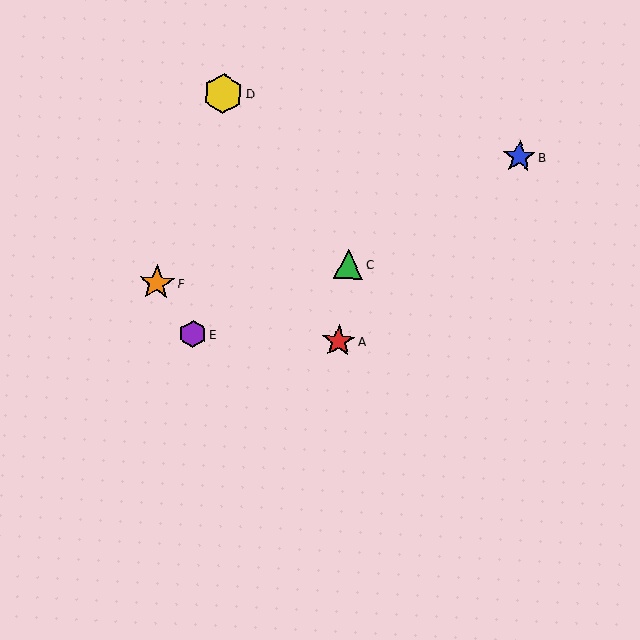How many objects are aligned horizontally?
2 objects (A, E) are aligned horizontally.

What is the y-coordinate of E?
Object E is at y≈334.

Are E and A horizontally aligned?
Yes, both are at y≈334.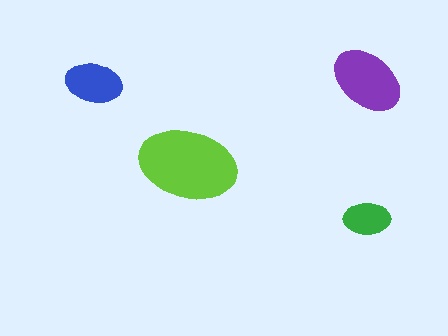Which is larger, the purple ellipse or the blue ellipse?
The purple one.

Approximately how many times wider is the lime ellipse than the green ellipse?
About 2 times wider.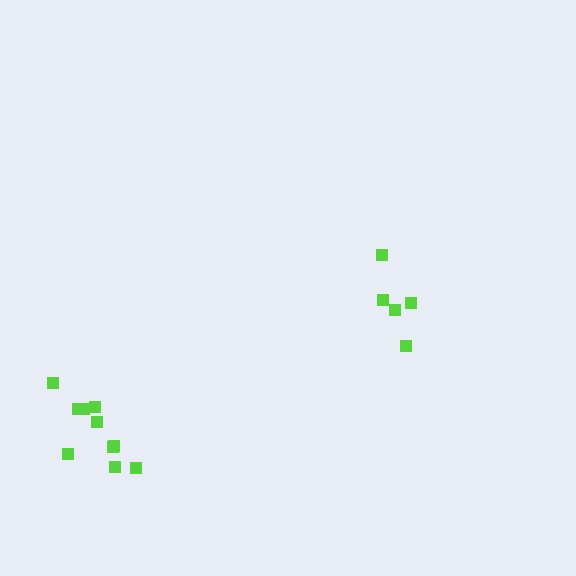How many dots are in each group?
Group 1: 10 dots, Group 2: 5 dots (15 total).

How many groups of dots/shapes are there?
There are 2 groups.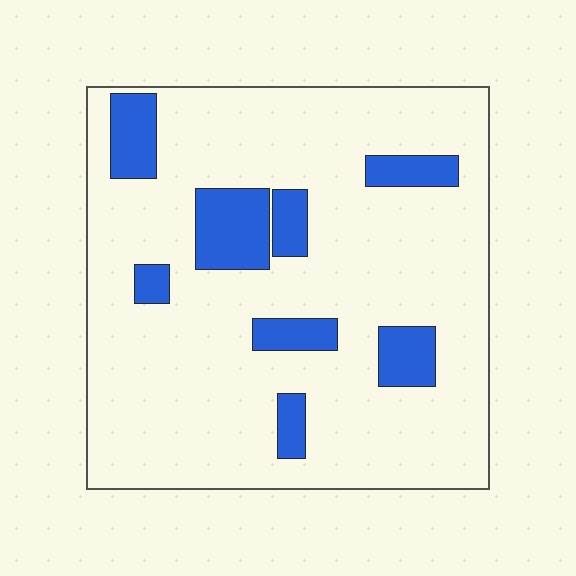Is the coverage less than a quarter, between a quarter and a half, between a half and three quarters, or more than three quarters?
Less than a quarter.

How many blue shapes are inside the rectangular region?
8.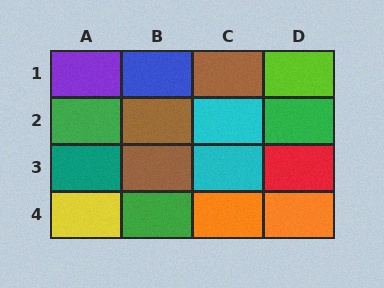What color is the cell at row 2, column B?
Brown.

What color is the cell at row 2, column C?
Cyan.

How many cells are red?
1 cell is red.